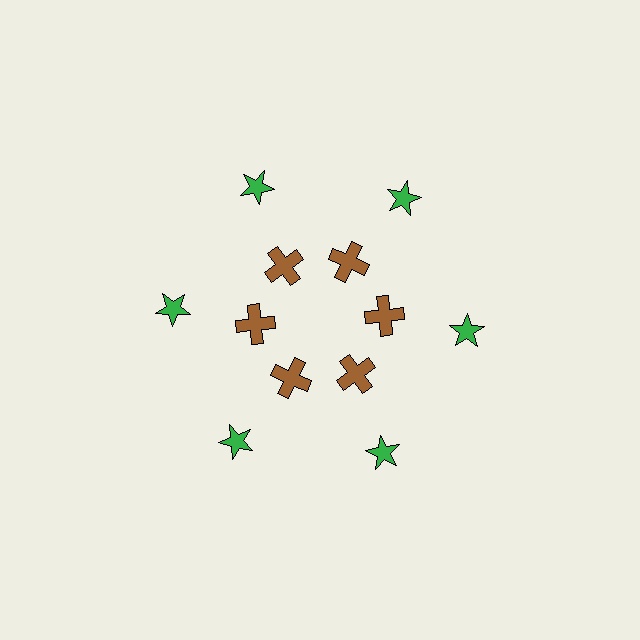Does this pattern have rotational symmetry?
Yes, this pattern has 6-fold rotational symmetry. It looks the same after rotating 60 degrees around the center.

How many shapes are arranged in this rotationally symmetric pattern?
There are 12 shapes, arranged in 6 groups of 2.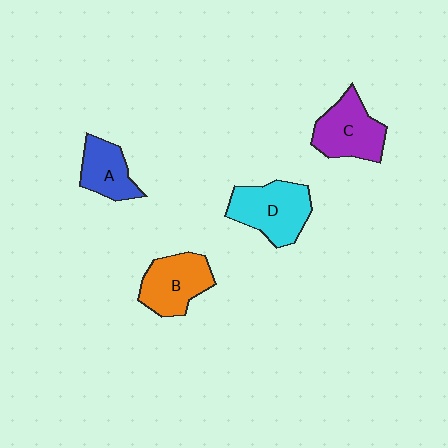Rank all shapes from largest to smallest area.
From largest to smallest: D (cyan), C (purple), B (orange), A (blue).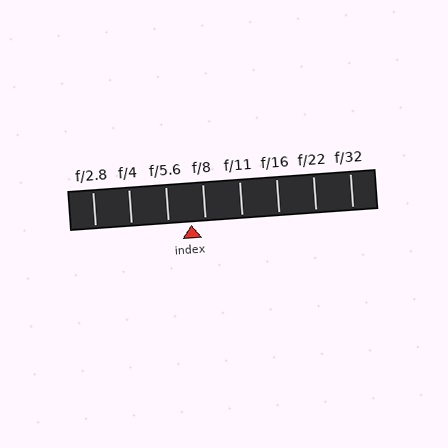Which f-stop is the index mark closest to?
The index mark is closest to f/8.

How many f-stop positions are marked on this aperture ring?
There are 8 f-stop positions marked.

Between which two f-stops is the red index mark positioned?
The index mark is between f/5.6 and f/8.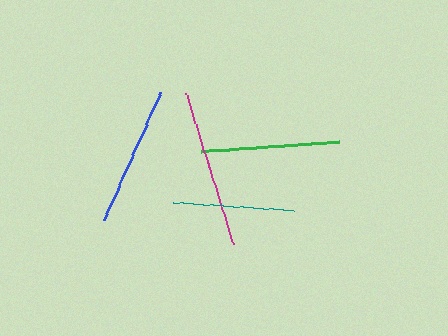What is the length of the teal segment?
The teal segment is approximately 120 pixels long.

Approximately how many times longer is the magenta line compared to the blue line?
The magenta line is approximately 1.1 times the length of the blue line.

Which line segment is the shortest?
The teal line is the shortest at approximately 120 pixels.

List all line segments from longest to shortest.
From longest to shortest: magenta, blue, green, teal.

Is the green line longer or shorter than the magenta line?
The magenta line is longer than the green line.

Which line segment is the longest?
The magenta line is the longest at approximately 158 pixels.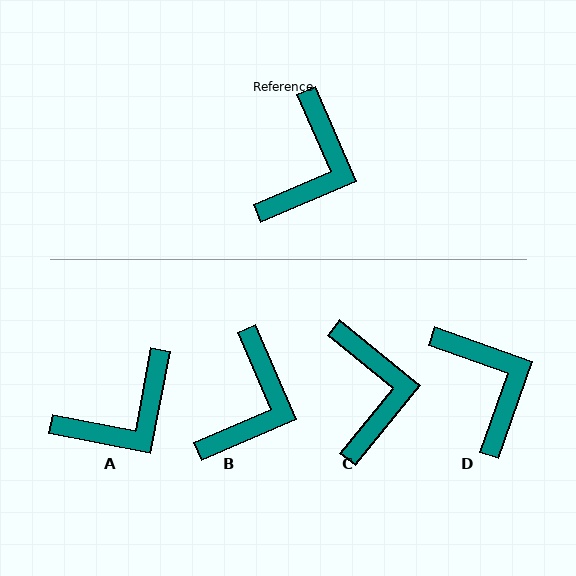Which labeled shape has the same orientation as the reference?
B.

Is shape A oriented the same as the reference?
No, it is off by about 34 degrees.